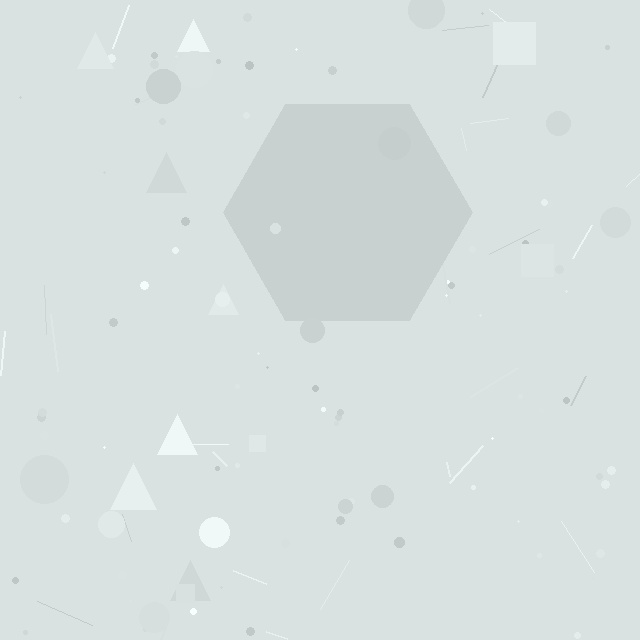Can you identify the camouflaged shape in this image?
The camouflaged shape is a hexagon.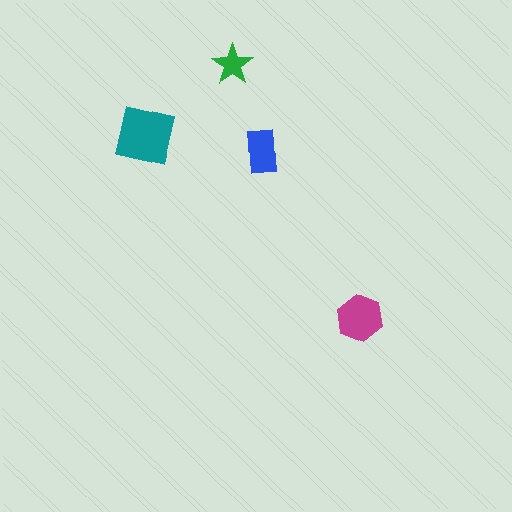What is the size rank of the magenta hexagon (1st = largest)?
2nd.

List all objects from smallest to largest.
The green star, the blue rectangle, the magenta hexagon, the teal square.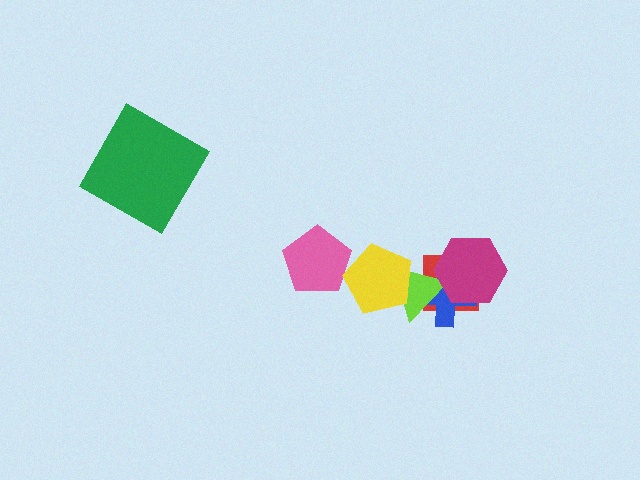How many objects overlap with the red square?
3 objects overlap with the red square.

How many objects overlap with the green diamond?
0 objects overlap with the green diamond.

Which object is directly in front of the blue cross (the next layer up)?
The lime triangle is directly in front of the blue cross.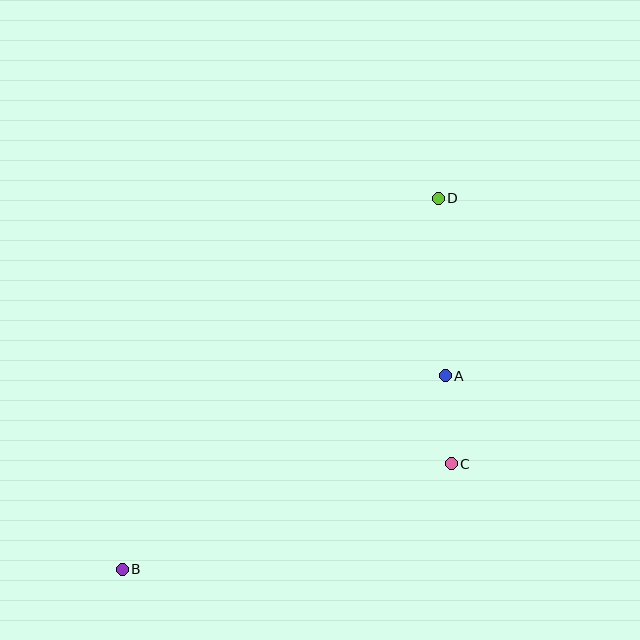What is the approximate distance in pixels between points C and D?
The distance between C and D is approximately 266 pixels.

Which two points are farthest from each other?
Points B and D are farthest from each other.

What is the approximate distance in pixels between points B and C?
The distance between B and C is approximately 345 pixels.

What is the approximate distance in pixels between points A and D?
The distance between A and D is approximately 177 pixels.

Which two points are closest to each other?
Points A and C are closest to each other.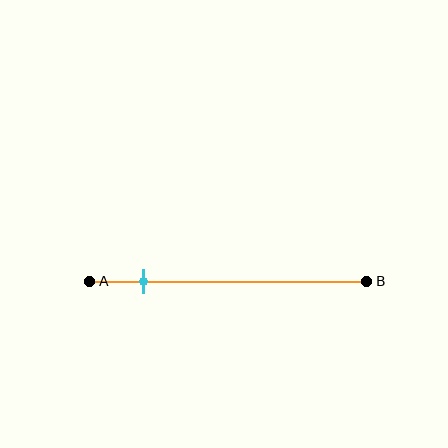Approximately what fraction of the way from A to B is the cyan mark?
The cyan mark is approximately 20% of the way from A to B.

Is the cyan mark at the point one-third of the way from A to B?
No, the mark is at about 20% from A, not at the 33% one-third point.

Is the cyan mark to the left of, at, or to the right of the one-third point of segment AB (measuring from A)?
The cyan mark is to the left of the one-third point of segment AB.